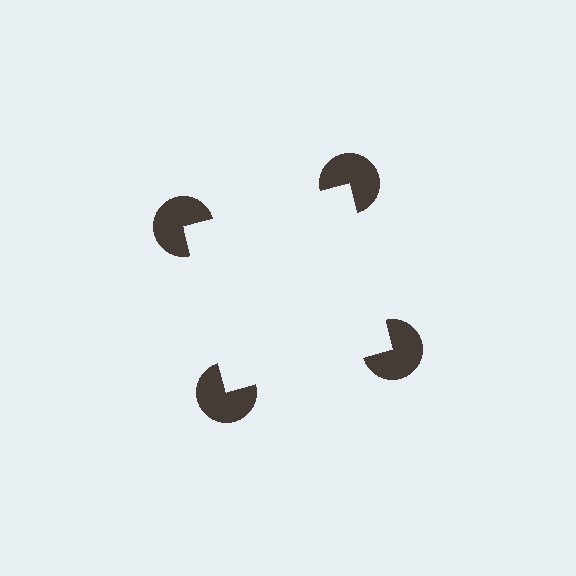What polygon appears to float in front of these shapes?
An illusory square — its edges are inferred from the aligned wedge cuts in the pac-man discs, not physically drawn.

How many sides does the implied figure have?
4 sides.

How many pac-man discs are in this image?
There are 4 — one at each vertex of the illusory square.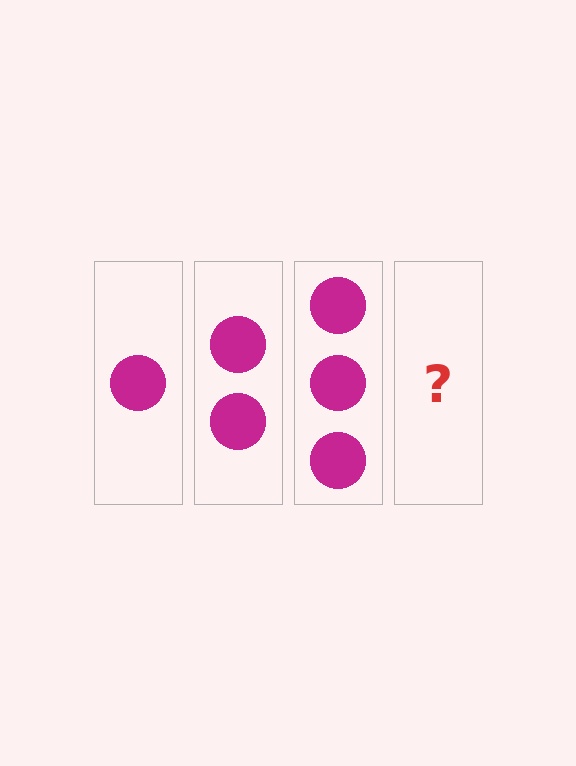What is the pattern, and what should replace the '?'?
The pattern is that each step adds one more circle. The '?' should be 4 circles.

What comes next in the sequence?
The next element should be 4 circles.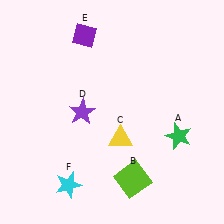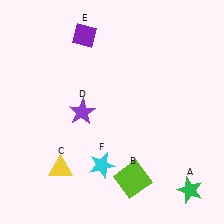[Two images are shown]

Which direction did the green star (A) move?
The green star (A) moved down.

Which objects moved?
The objects that moved are: the green star (A), the yellow triangle (C), the cyan star (F).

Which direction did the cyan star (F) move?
The cyan star (F) moved right.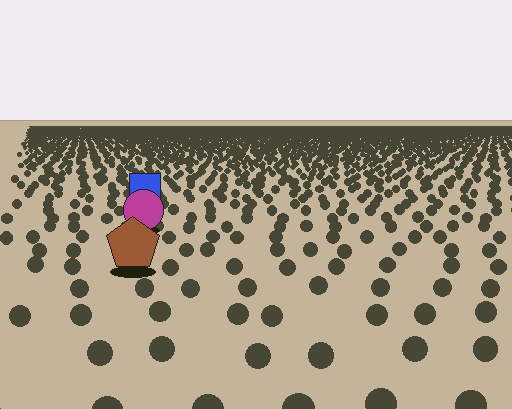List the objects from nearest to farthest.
From nearest to farthest: the brown pentagon, the magenta circle, the blue square.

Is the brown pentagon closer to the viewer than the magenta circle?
Yes. The brown pentagon is closer — you can tell from the texture gradient: the ground texture is coarser near it.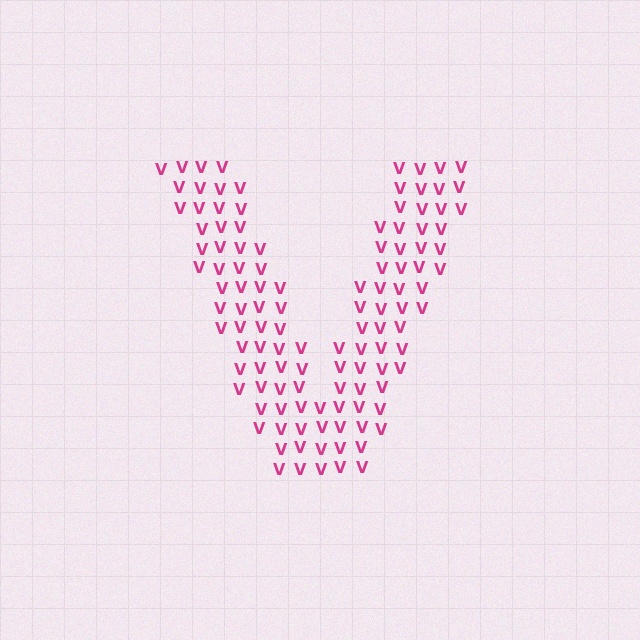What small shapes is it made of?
It is made of small letter V's.